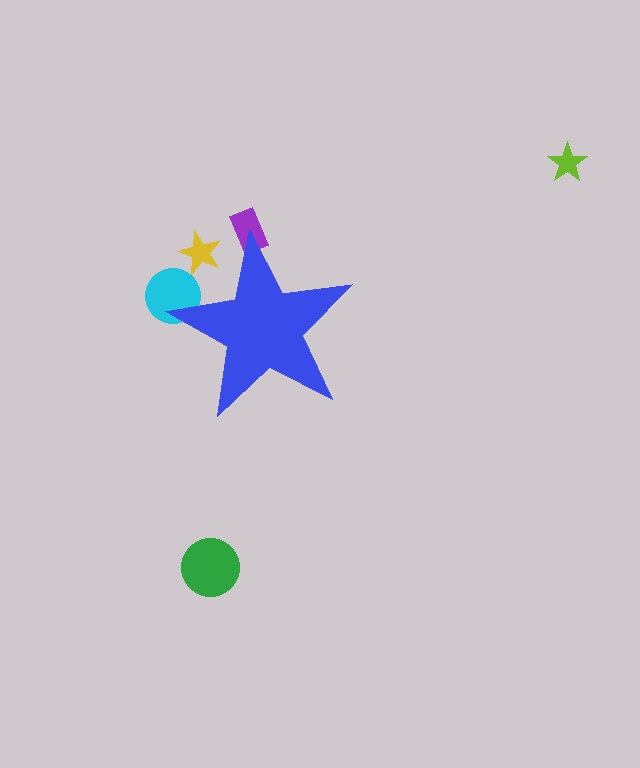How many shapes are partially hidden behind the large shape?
3 shapes are partially hidden.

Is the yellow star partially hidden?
Yes, the yellow star is partially hidden behind the blue star.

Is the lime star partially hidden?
No, the lime star is fully visible.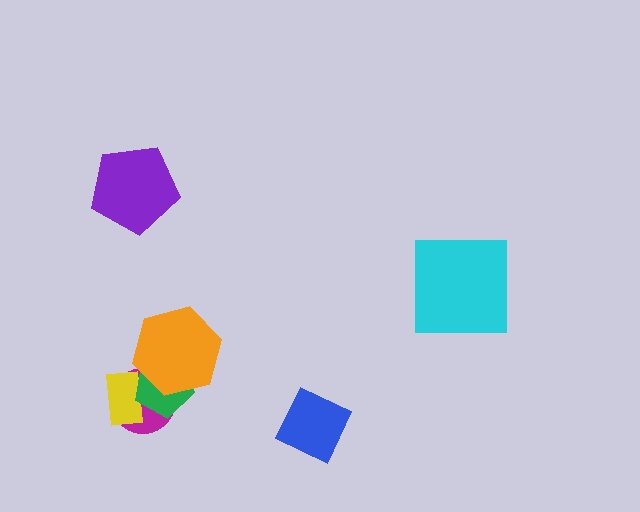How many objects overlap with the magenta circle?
3 objects overlap with the magenta circle.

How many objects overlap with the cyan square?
0 objects overlap with the cyan square.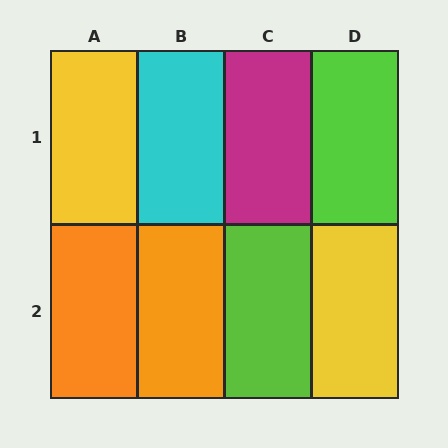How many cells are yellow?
2 cells are yellow.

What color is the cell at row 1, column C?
Magenta.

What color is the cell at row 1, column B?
Cyan.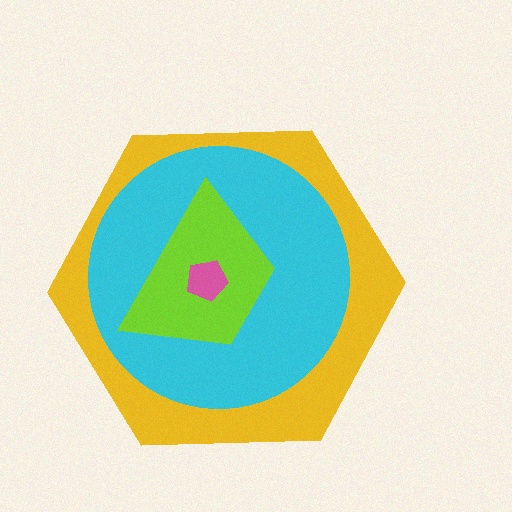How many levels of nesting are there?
4.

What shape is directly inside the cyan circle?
The lime trapezoid.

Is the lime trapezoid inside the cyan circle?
Yes.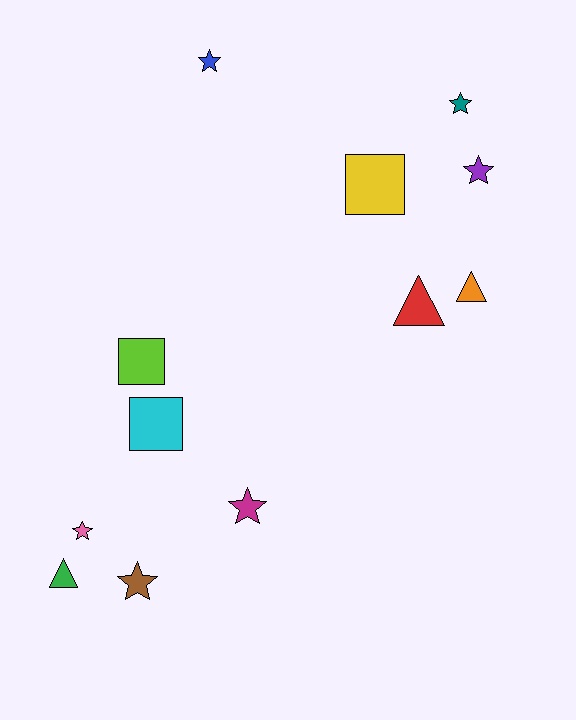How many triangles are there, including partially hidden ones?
There are 3 triangles.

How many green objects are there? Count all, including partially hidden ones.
There is 1 green object.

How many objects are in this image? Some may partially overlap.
There are 12 objects.